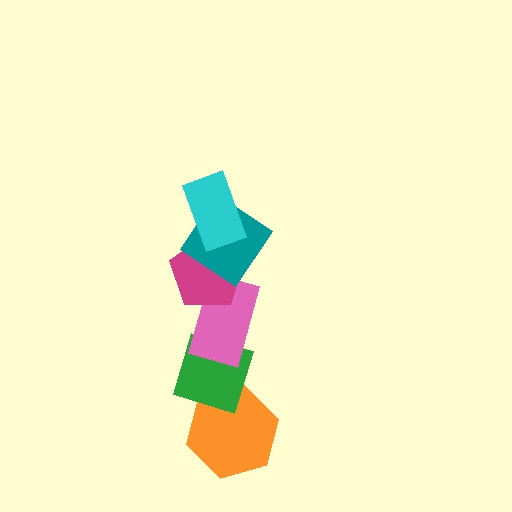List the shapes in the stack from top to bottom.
From top to bottom: the cyan rectangle, the teal diamond, the magenta pentagon, the pink rectangle, the green diamond, the orange hexagon.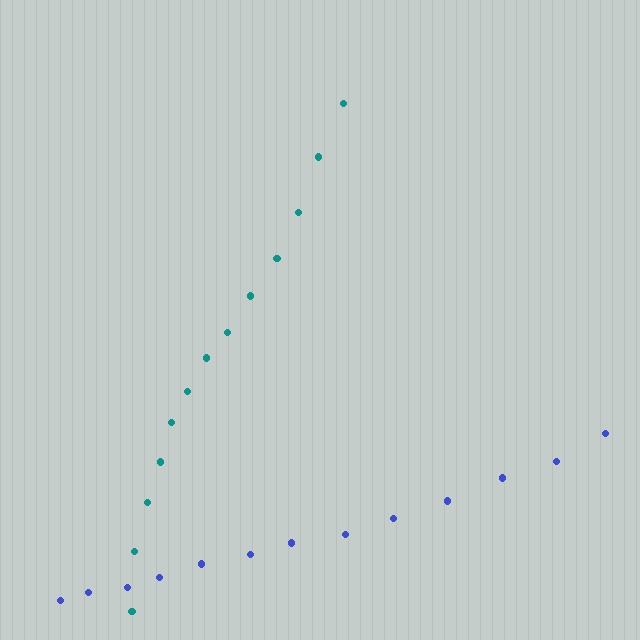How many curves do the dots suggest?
There are 2 distinct paths.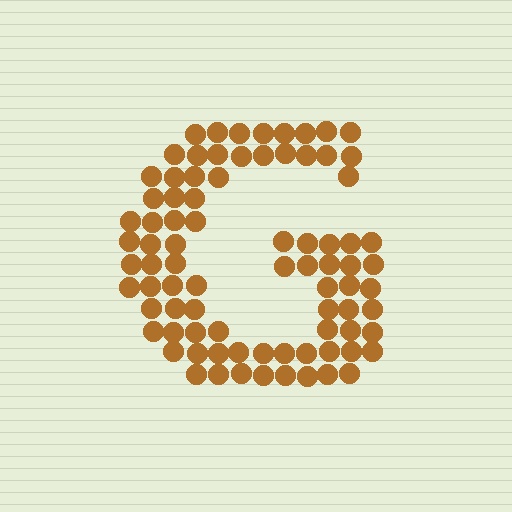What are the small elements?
The small elements are circles.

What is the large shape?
The large shape is the letter G.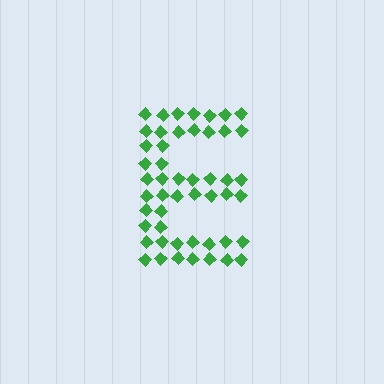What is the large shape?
The large shape is the letter E.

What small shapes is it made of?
It is made of small diamonds.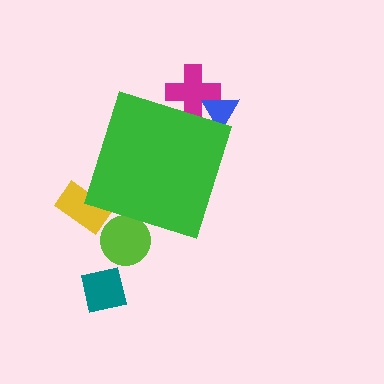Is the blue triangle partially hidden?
Yes, the blue triangle is partially hidden behind the green diamond.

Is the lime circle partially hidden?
Yes, the lime circle is partially hidden behind the green diamond.